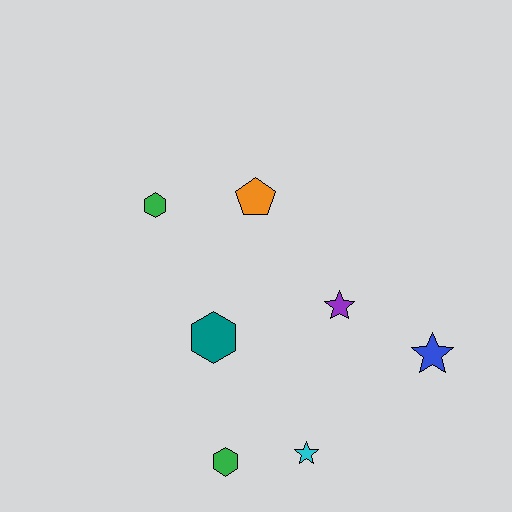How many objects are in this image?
There are 7 objects.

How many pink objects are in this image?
There are no pink objects.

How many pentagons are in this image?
There is 1 pentagon.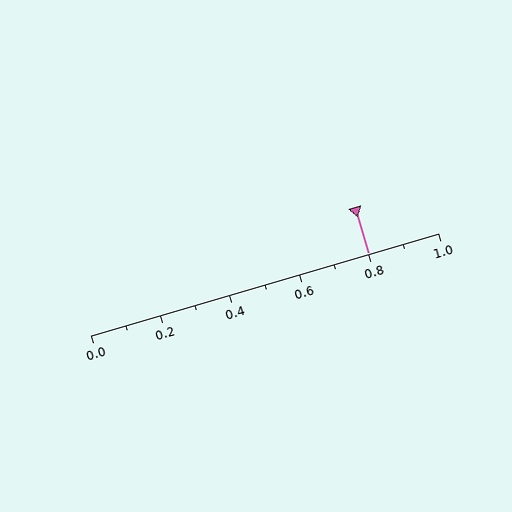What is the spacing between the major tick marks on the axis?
The major ticks are spaced 0.2 apart.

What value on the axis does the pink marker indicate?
The marker indicates approximately 0.8.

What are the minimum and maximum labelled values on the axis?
The axis runs from 0.0 to 1.0.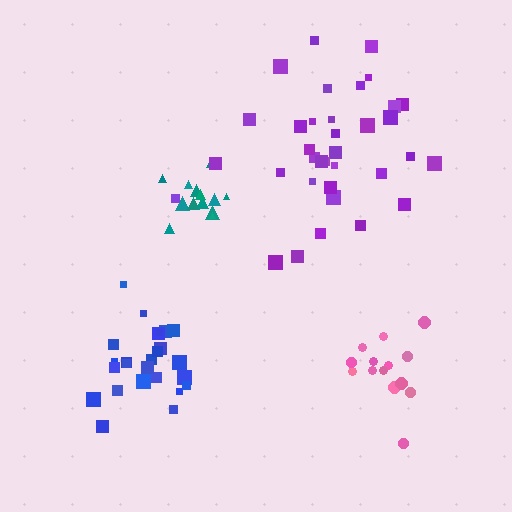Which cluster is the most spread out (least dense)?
Purple.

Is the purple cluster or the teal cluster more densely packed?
Teal.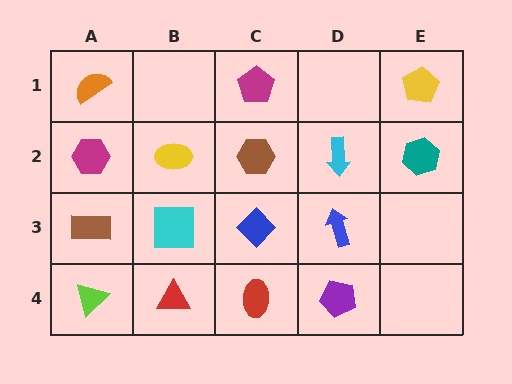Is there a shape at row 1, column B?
No, that cell is empty.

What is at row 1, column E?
A yellow pentagon.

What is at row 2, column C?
A brown hexagon.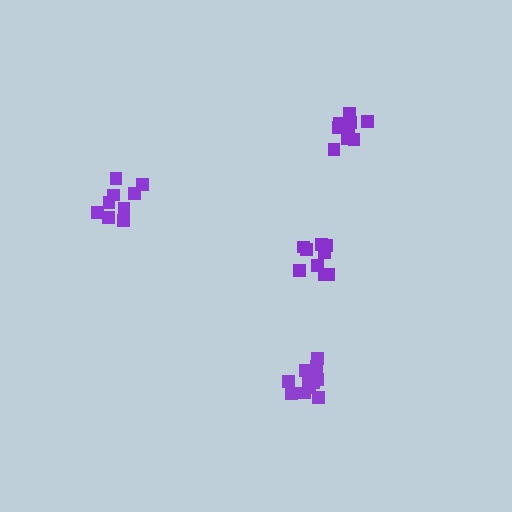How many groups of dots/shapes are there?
There are 4 groups.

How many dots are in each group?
Group 1: 12 dots, Group 2: 10 dots, Group 3: 9 dots, Group 4: 9 dots (40 total).